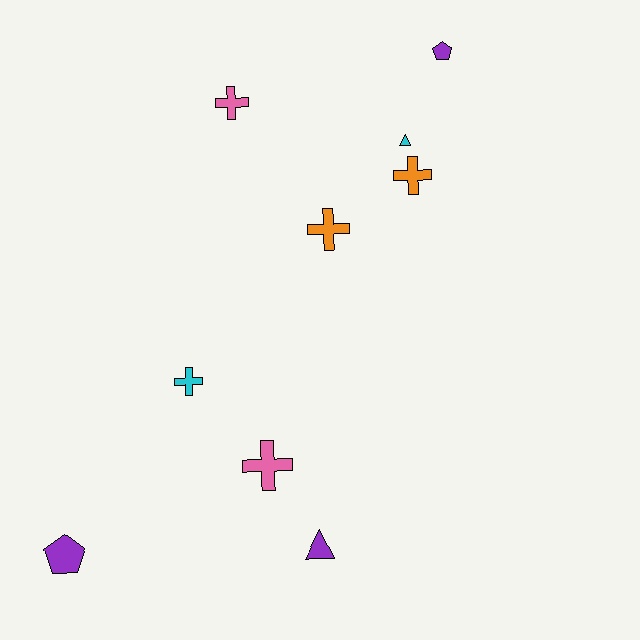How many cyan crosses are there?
There is 1 cyan cross.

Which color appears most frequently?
Purple, with 3 objects.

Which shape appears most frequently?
Cross, with 5 objects.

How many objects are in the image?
There are 9 objects.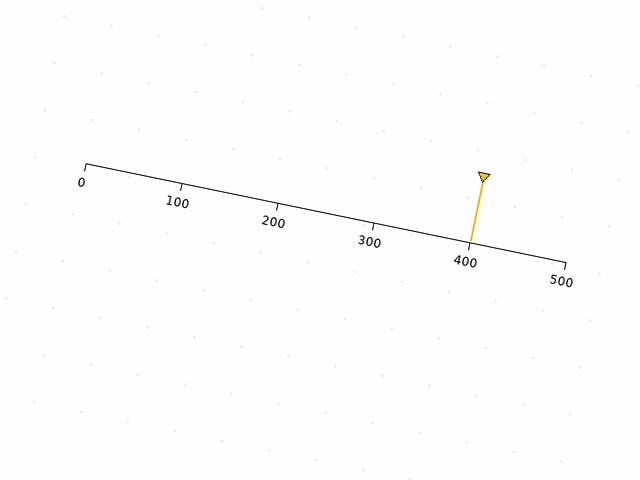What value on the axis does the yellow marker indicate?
The marker indicates approximately 400.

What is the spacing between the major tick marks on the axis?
The major ticks are spaced 100 apart.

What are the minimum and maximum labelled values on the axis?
The axis runs from 0 to 500.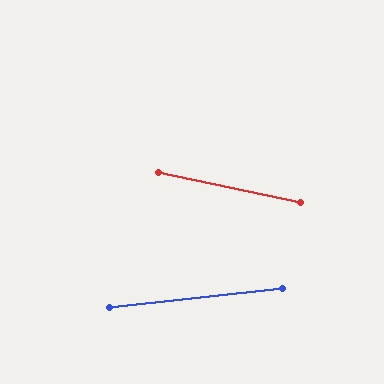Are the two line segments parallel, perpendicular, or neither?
Neither parallel nor perpendicular — they differ by about 18°.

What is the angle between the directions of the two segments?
Approximately 18 degrees.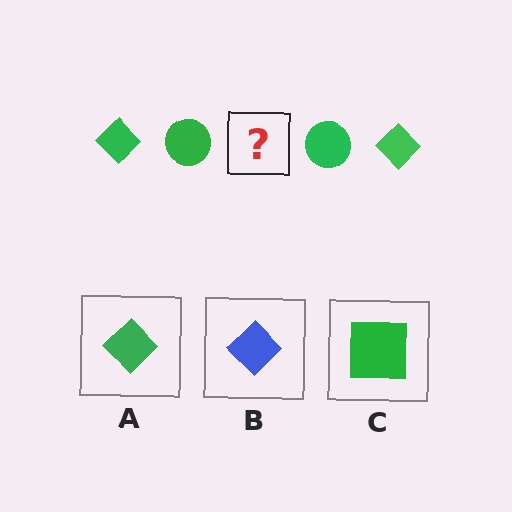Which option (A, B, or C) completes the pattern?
A.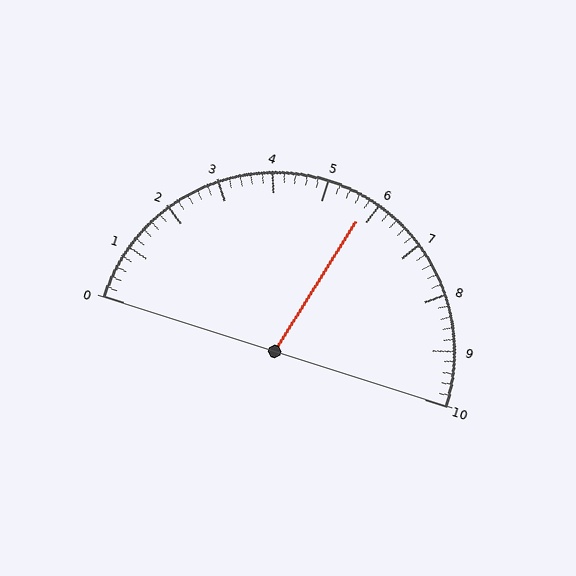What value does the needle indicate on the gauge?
The needle indicates approximately 5.8.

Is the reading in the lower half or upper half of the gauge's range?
The reading is in the upper half of the range (0 to 10).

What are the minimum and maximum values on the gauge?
The gauge ranges from 0 to 10.